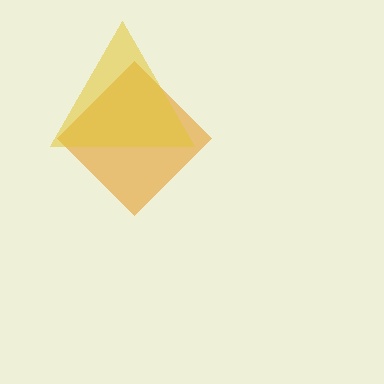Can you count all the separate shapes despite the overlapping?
Yes, there are 2 separate shapes.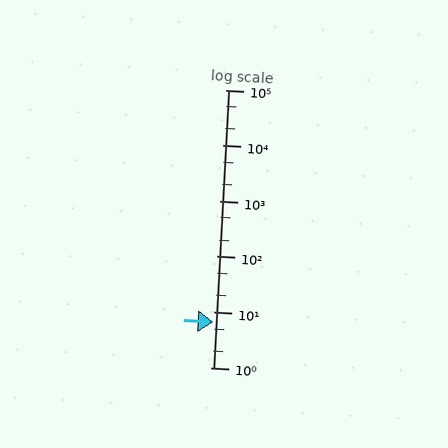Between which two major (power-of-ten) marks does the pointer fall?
The pointer is between 1 and 10.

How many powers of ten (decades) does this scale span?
The scale spans 5 decades, from 1 to 100000.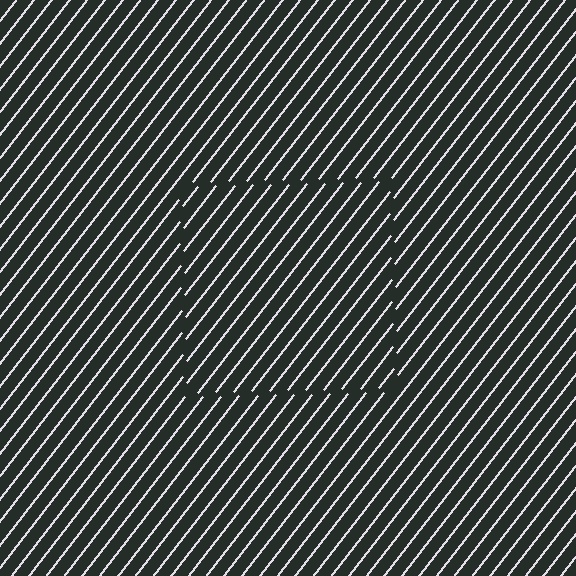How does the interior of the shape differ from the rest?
The interior of the shape contains the same grating, shifted by half a period — the contour is defined by the phase discontinuity where line-ends from the inner and outer gratings abut.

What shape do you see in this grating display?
An illusory square. The interior of the shape contains the same grating, shifted by half a period — the contour is defined by the phase discontinuity where line-ends from the inner and outer gratings abut.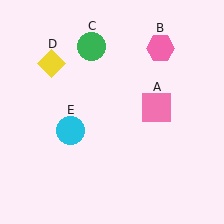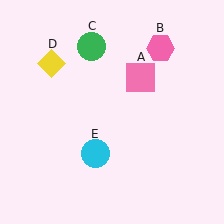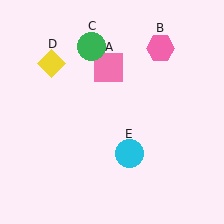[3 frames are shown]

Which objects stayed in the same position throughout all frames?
Pink hexagon (object B) and green circle (object C) and yellow diamond (object D) remained stationary.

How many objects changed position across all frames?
2 objects changed position: pink square (object A), cyan circle (object E).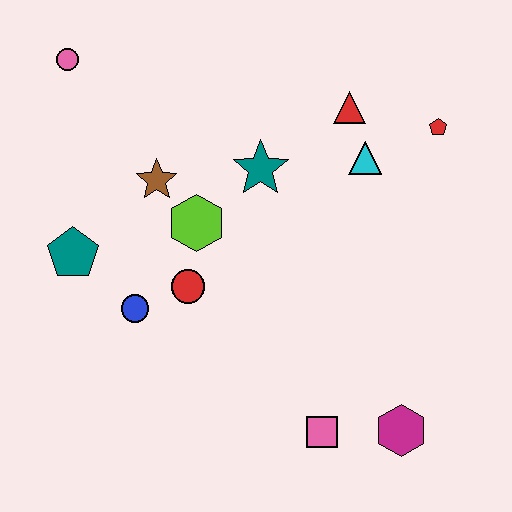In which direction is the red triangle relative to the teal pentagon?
The red triangle is to the right of the teal pentagon.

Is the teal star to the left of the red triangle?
Yes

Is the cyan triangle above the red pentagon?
No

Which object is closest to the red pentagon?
The cyan triangle is closest to the red pentagon.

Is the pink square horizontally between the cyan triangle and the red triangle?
No